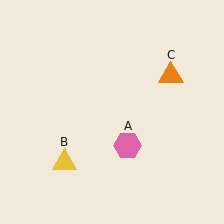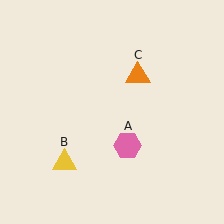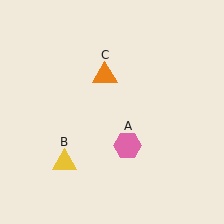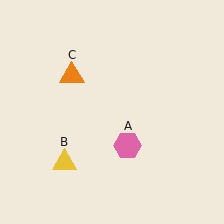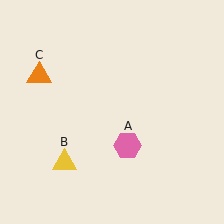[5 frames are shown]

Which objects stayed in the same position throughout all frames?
Pink hexagon (object A) and yellow triangle (object B) remained stationary.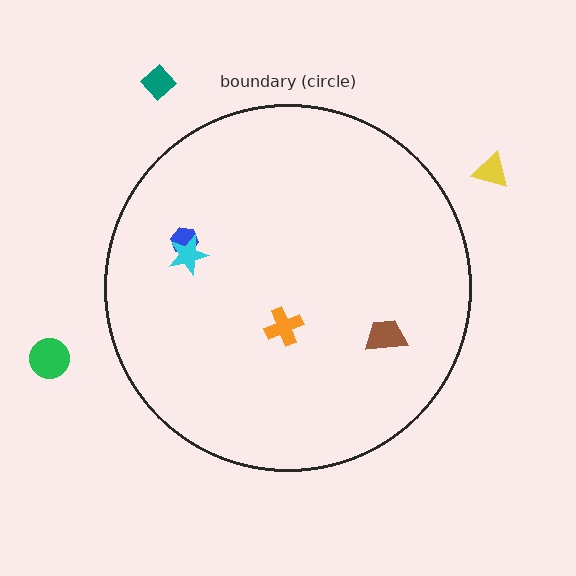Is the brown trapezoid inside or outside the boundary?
Inside.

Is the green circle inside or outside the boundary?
Outside.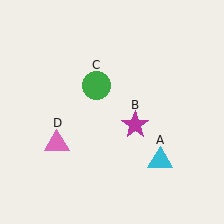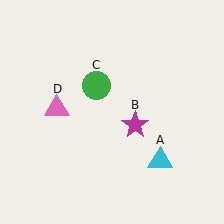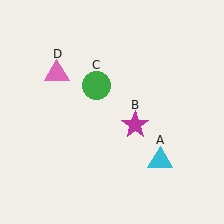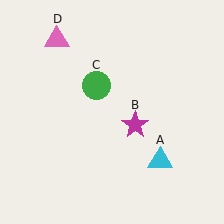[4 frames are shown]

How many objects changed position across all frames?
1 object changed position: pink triangle (object D).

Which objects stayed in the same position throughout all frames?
Cyan triangle (object A) and magenta star (object B) and green circle (object C) remained stationary.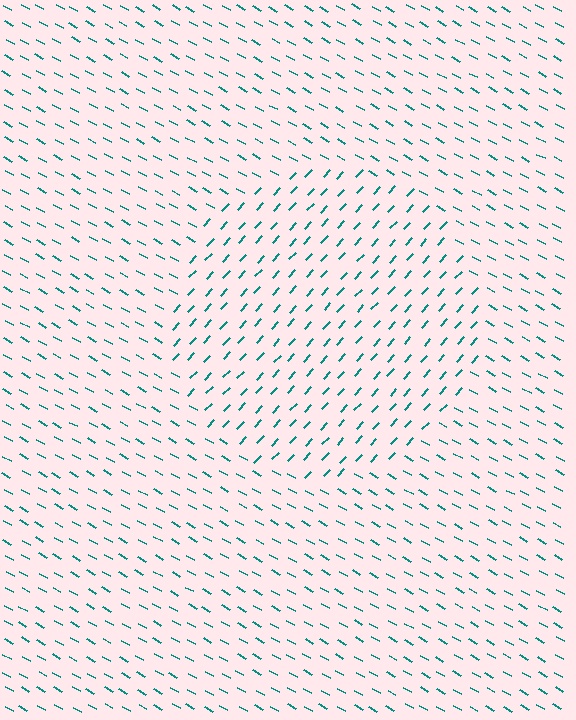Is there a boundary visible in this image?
Yes, there is a texture boundary formed by a change in line orientation.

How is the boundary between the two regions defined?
The boundary is defined purely by a change in line orientation (approximately 76 degrees difference). All lines are the same color and thickness.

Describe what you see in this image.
The image is filled with small teal line segments. A circle region in the image has lines oriented differently from the surrounding lines, creating a visible texture boundary.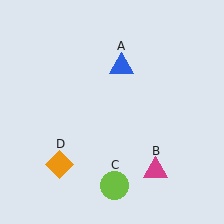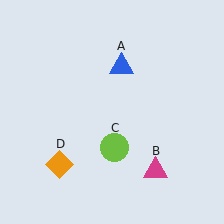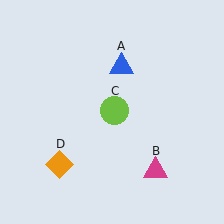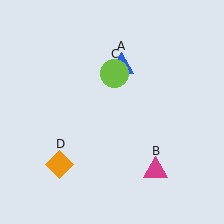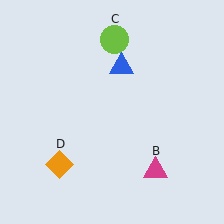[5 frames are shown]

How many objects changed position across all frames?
1 object changed position: lime circle (object C).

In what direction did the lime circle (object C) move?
The lime circle (object C) moved up.